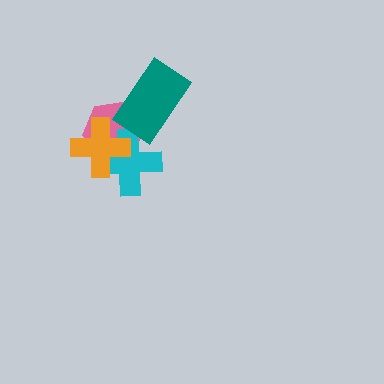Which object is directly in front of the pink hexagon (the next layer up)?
The cyan cross is directly in front of the pink hexagon.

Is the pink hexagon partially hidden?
Yes, it is partially covered by another shape.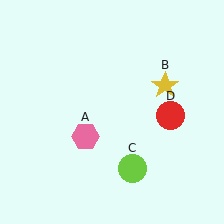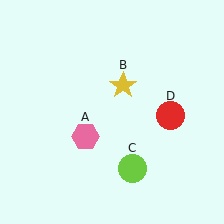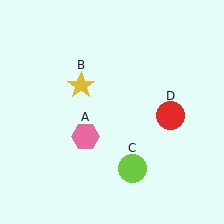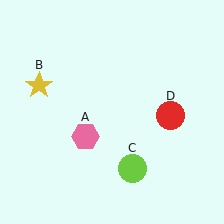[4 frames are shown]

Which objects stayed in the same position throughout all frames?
Pink hexagon (object A) and lime circle (object C) and red circle (object D) remained stationary.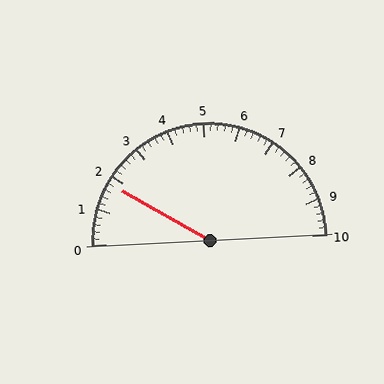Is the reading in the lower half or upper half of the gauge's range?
The reading is in the lower half of the range (0 to 10).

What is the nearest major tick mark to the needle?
The nearest major tick mark is 2.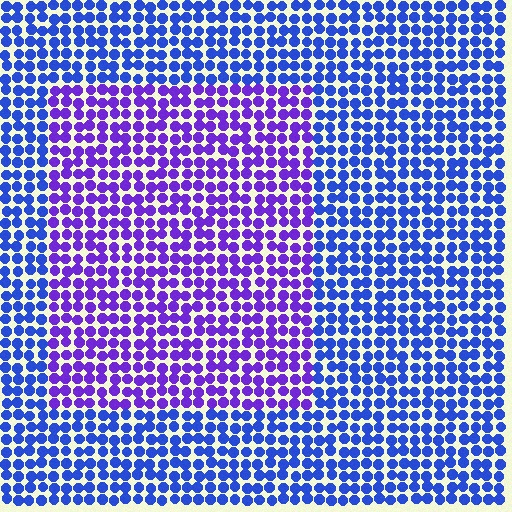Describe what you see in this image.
The image is filled with small blue elements in a uniform arrangement. A rectangle-shaped region is visible where the elements are tinted to a slightly different hue, forming a subtle color boundary.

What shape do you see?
I see a rectangle.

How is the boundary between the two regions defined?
The boundary is defined purely by a slight shift in hue (about 38 degrees). Spacing, size, and orientation are identical on both sides.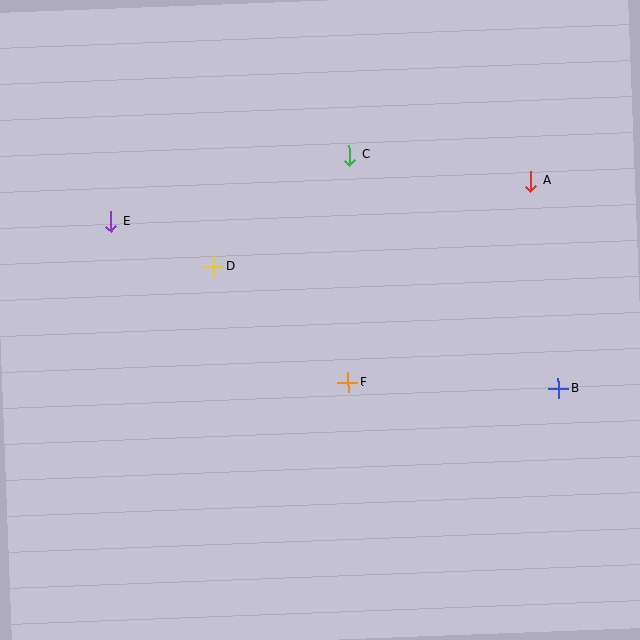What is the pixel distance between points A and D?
The distance between A and D is 329 pixels.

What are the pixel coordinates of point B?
Point B is at (558, 389).